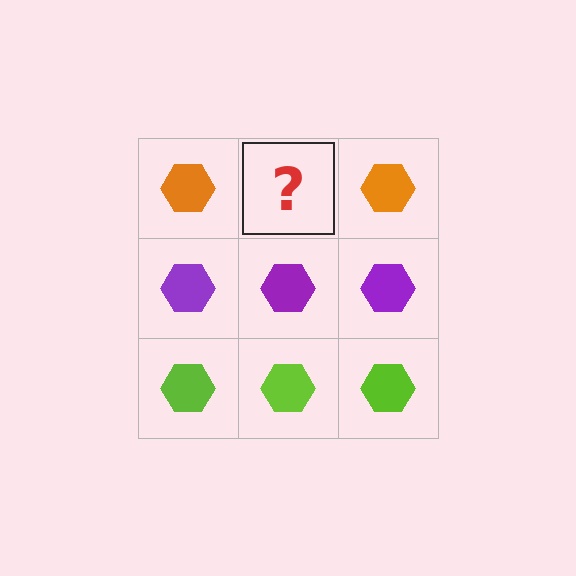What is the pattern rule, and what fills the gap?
The rule is that each row has a consistent color. The gap should be filled with an orange hexagon.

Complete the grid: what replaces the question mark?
The question mark should be replaced with an orange hexagon.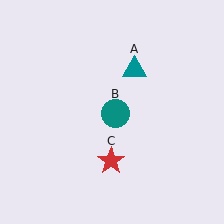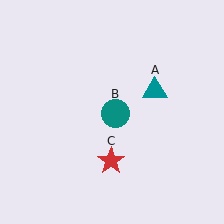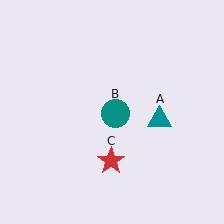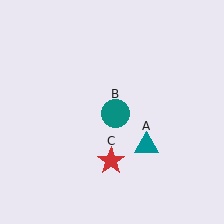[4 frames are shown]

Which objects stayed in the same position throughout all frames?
Teal circle (object B) and red star (object C) remained stationary.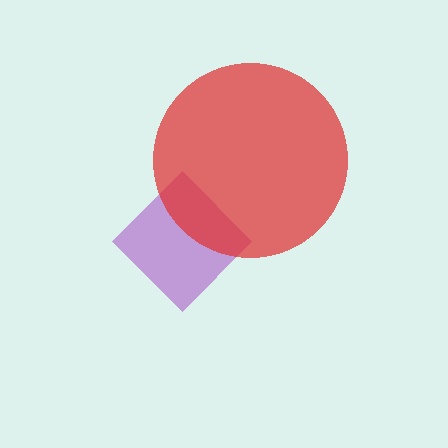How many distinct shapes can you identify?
There are 2 distinct shapes: a purple diamond, a red circle.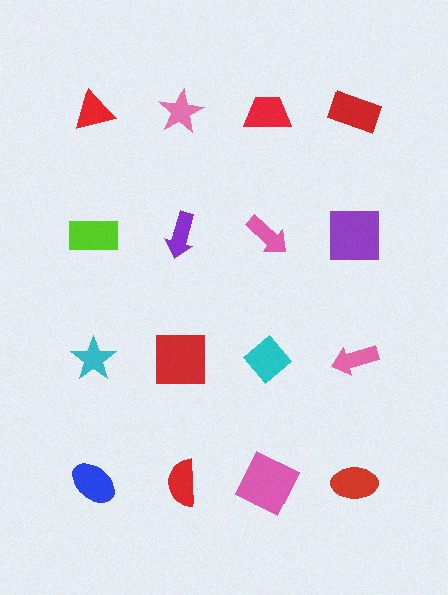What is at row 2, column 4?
A purple square.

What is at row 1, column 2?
A pink star.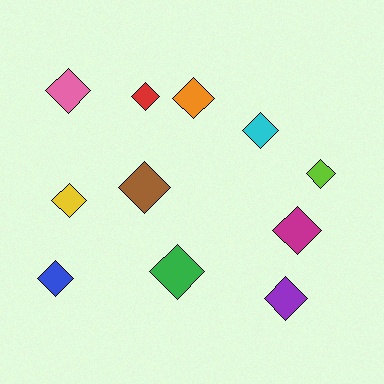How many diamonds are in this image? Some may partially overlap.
There are 11 diamonds.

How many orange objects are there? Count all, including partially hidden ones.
There is 1 orange object.